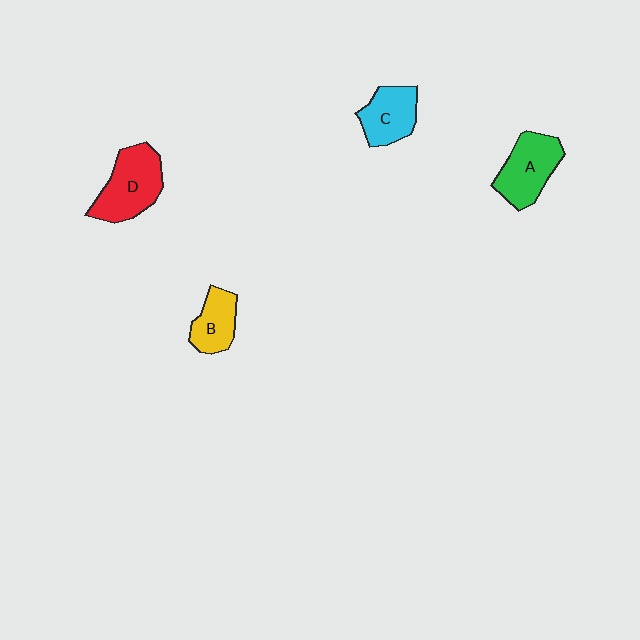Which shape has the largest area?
Shape D (red).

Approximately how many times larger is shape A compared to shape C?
Approximately 1.2 times.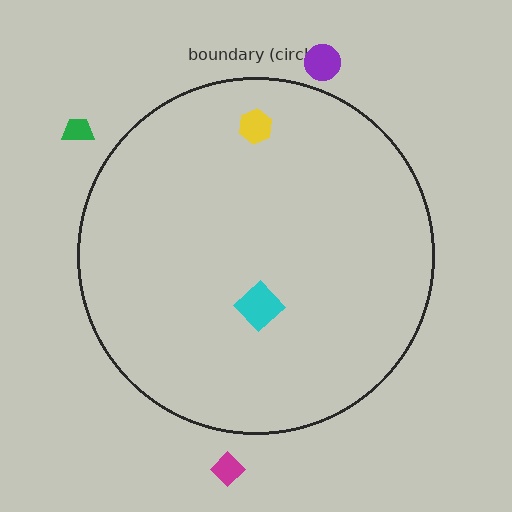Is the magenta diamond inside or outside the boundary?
Outside.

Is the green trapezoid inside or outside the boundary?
Outside.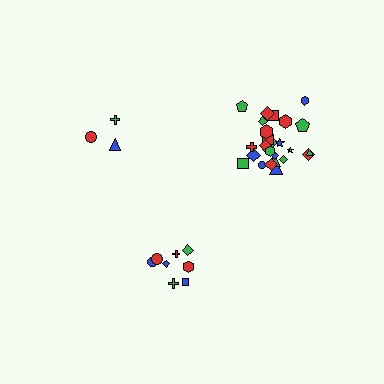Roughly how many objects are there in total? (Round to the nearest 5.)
Roughly 35 objects in total.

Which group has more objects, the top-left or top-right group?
The top-right group.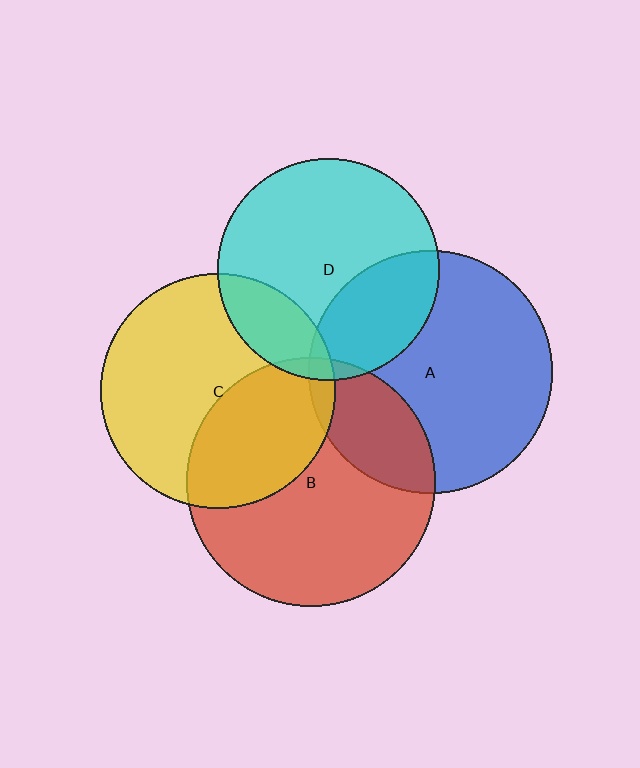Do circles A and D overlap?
Yes.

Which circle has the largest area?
Circle B (red).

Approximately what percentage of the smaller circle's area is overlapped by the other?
Approximately 30%.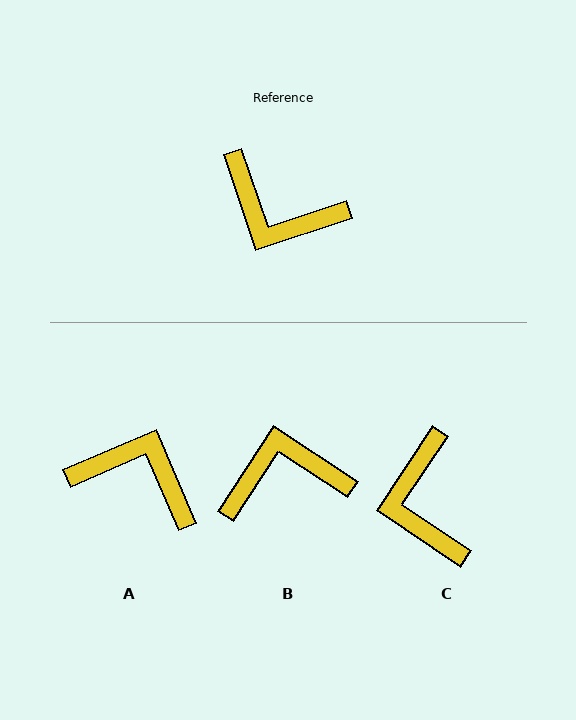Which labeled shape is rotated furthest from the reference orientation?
A, about 175 degrees away.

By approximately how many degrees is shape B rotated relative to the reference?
Approximately 142 degrees clockwise.